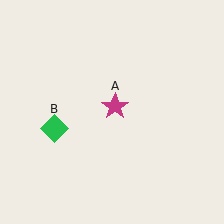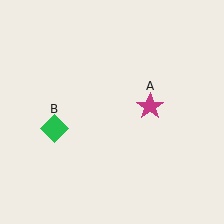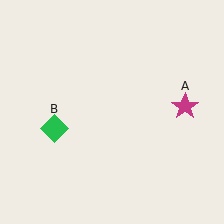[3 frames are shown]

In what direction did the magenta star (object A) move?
The magenta star (object A) moved right.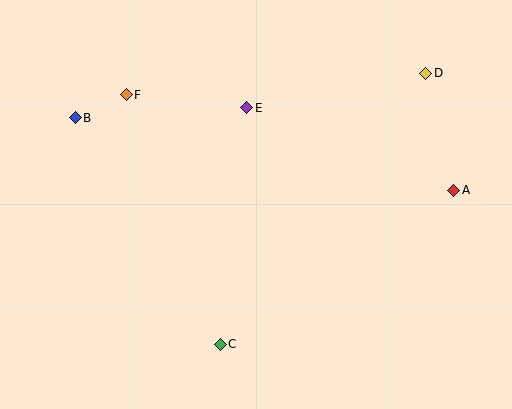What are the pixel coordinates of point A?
Point A is at (454, 190).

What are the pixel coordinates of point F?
Point F is at (126, 95).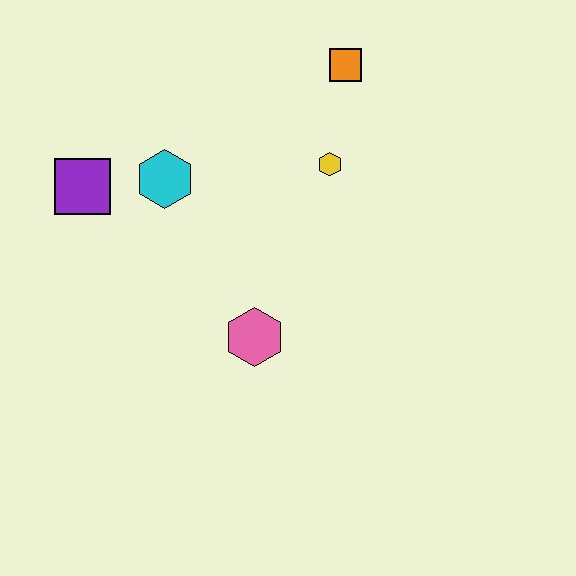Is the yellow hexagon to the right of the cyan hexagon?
Yes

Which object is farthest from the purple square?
The orange square is farthest from the purple square.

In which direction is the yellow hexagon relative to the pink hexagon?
The yellow hexagon is above the pink hexagon.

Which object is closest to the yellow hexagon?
The orange square is closest to the yellow hexagon.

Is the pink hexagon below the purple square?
Yes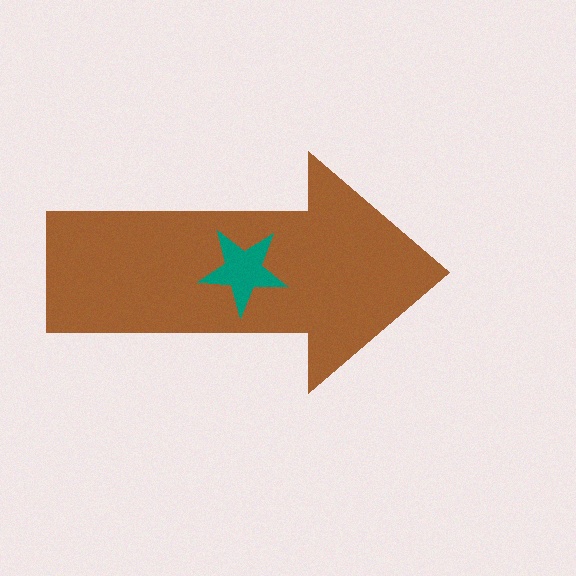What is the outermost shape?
The brown arrow.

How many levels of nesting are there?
2.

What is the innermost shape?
The teal star.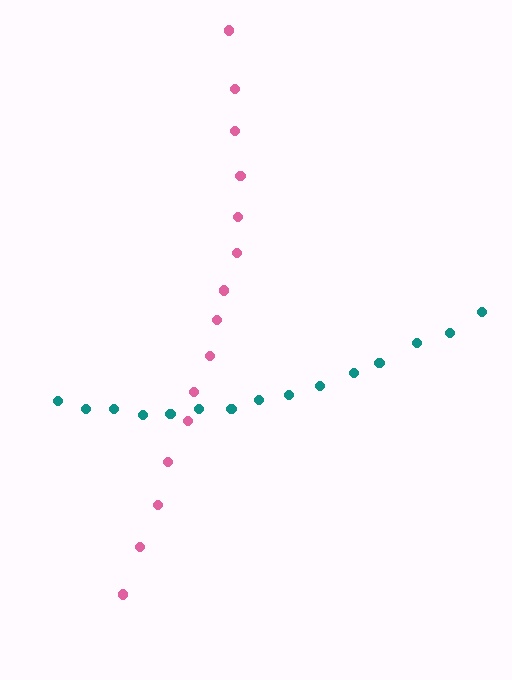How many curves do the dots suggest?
There are 2 distinct paths.